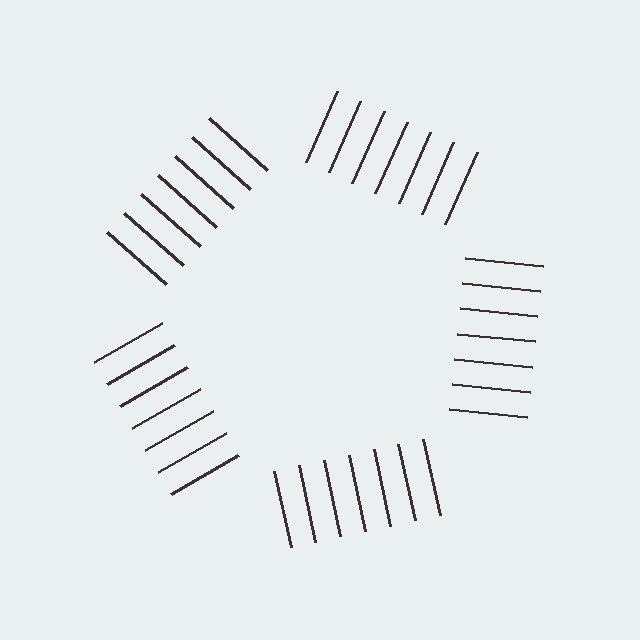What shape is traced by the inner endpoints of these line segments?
An illusory pentagon — the line segments terminate on its edges but no continuous stroke is drawn.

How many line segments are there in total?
35 — 7 along each of the 5 edges.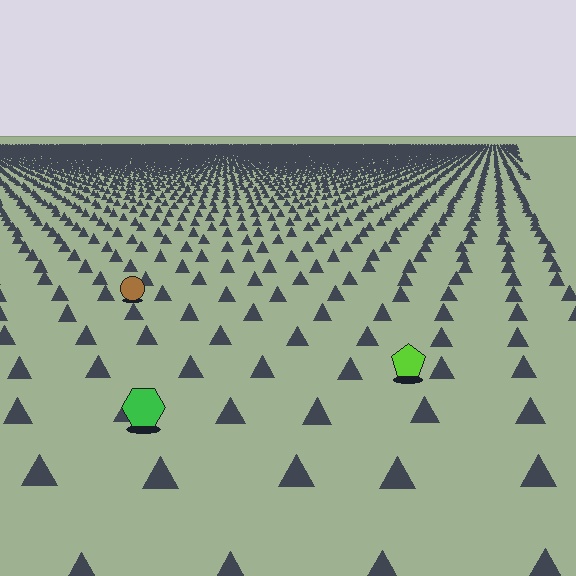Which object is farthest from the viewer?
The brown circle is farthest from the viewer. It appears smaller and the ground texture around it is denser.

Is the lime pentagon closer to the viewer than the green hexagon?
No. The green hexagon is closer — you can tell from the texture gradient: the ground texture is coarser near it.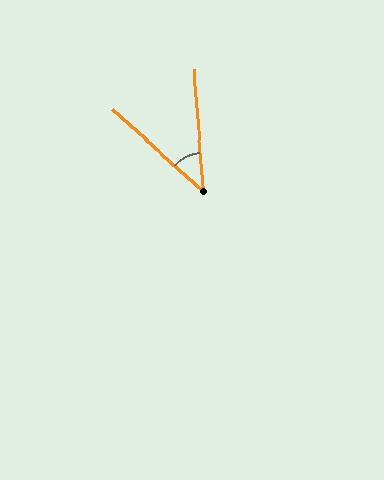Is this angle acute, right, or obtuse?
It is acute.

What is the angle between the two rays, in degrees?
Approximately 43 degrees.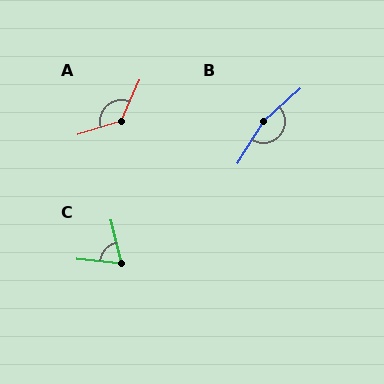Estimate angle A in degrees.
Approximately 131 degrees.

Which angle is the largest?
B, at approximately 164 degrees.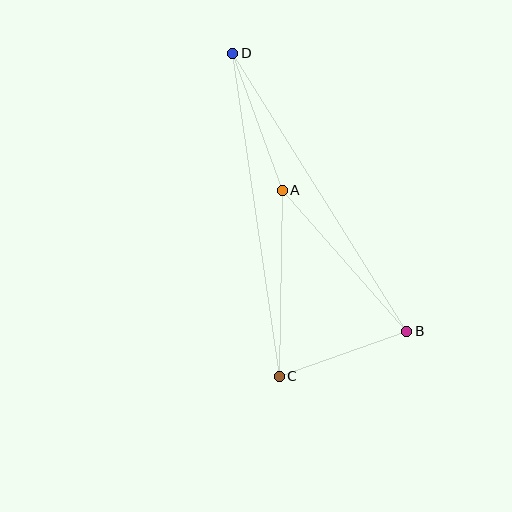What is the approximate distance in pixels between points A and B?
The distance between A and B is approximately 188 pixels.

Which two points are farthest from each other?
Points B and D are farthest from each other.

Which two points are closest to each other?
Points B and C are closest to each other.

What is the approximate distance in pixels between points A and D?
The distance between A and D is approximately 146 pixels.